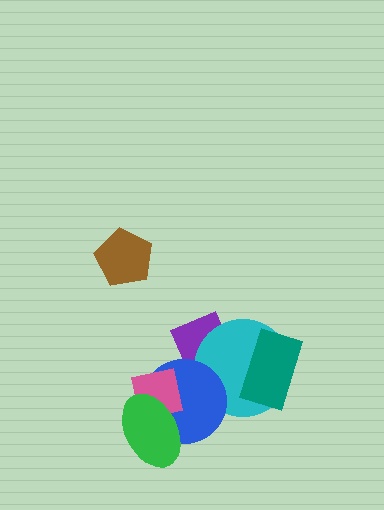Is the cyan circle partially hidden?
Yes, it is partially covered by another shape.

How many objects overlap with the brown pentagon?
0 objects overlap with the brown pentagon.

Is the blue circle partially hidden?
Yes, it is partially covered by another shape.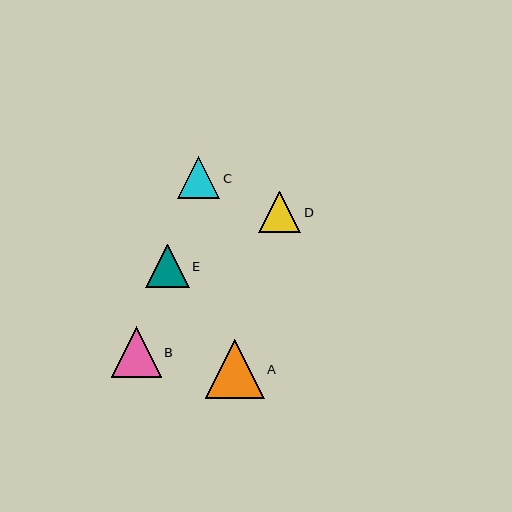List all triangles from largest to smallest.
From largest to smallest: A, B, E, C, D.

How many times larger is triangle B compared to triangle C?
Triangle B is approximately 1.2 times the size of triangle C.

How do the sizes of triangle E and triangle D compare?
Triangle E and triangle D are approximately the same size.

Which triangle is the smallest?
Triangle D is the smallest with a size of approximately 42 pixels.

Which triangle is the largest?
Triangle A is the largest with a size of approximately 59 pixels.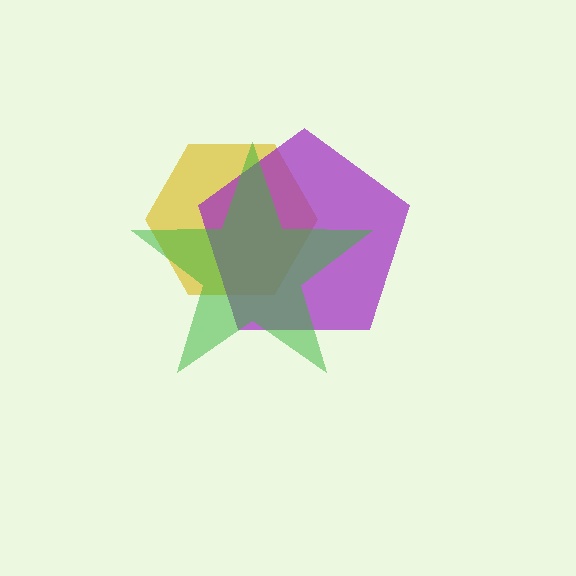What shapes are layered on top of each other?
The layered shapes are: a yellow hexagon, a purple pentagon, a green star.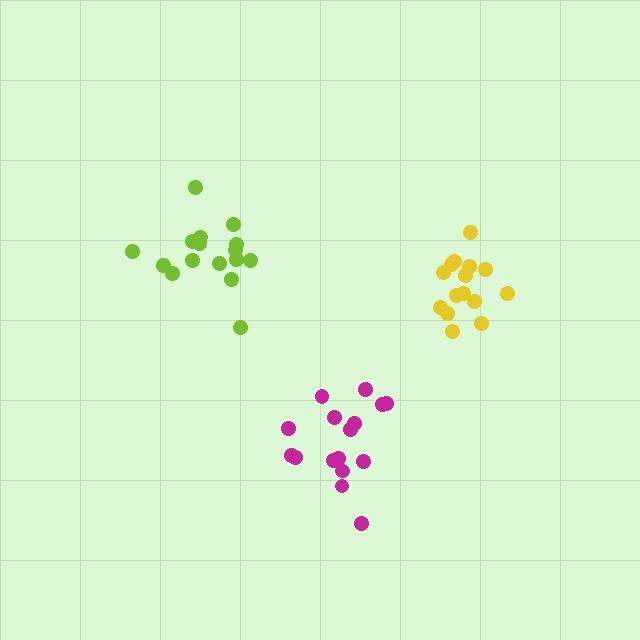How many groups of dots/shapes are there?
There are 3 groups.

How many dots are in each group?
Group 1: 16 dots, Group 2: 15 dots, Group 3: 16 dots (47 total).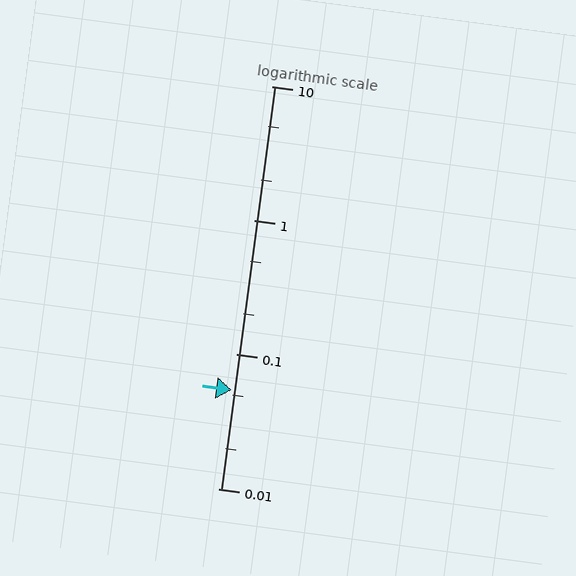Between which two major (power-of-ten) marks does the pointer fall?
The pointer is between 0.01 and 0.1.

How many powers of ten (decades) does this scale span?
The scale spans 3 decades, from 0.01 to 10.